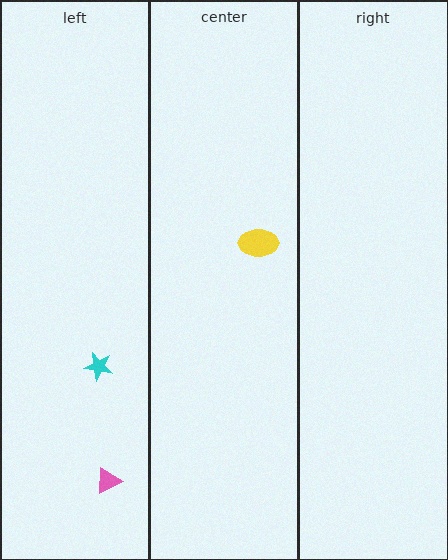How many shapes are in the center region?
1.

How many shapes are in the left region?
2.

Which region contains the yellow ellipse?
The center region.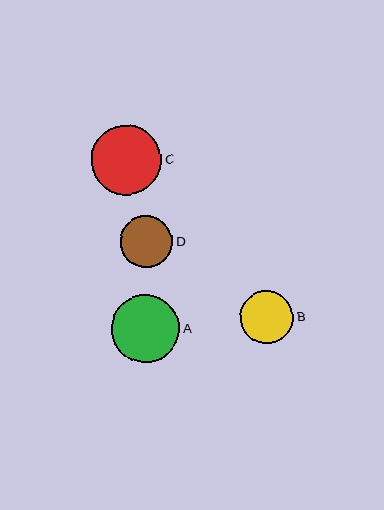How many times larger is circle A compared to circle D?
Circle A is approximately 1.3 times the size of circle D.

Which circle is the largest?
Circle C is the largest with a size of approximately 70 pixels.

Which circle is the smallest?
Circle D is the smallest with a size of approximately 52 pixels.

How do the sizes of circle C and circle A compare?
Circle C and circle A are approximately the same size.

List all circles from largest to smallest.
From largest to smallest: C, A, B, D.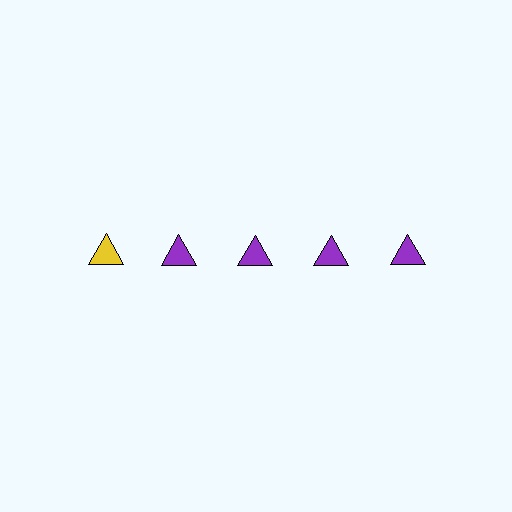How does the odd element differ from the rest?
It has a different color: yellow instead of purple.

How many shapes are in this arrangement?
There are 5 shapes arranged in a grid pattern.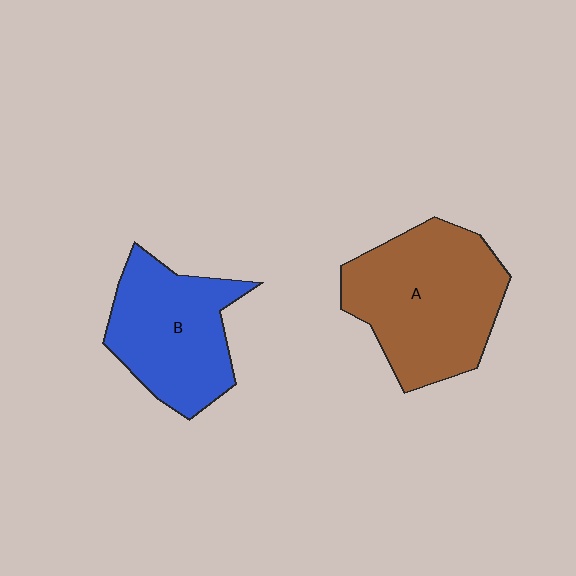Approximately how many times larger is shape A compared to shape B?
Approximately 1.3 times.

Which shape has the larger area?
Shape A (brown).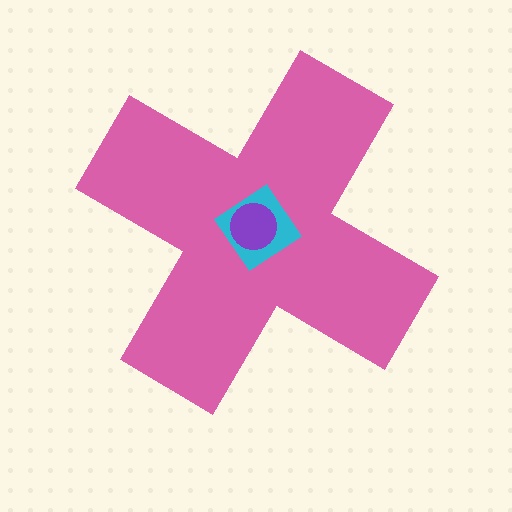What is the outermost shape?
The pink cross.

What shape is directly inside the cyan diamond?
The purple circle.